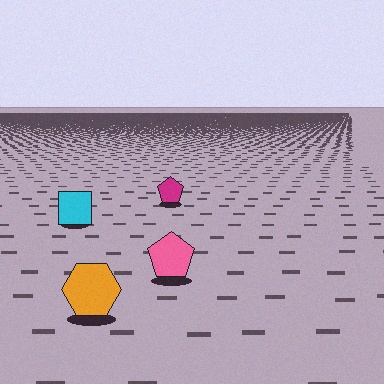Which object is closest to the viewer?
The orange hexagon is closest. The texture marks near it are larger and more spread out.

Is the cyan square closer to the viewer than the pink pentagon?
No. The pink pentagon is closer — you can tell from the texture gradient: the ground texture is coarser near it.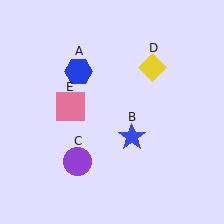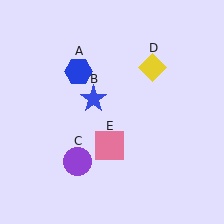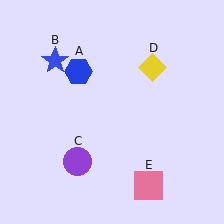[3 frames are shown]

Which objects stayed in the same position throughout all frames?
Blue hexagon (object A) and purple circle (object C) and yellow diamond (object D) remained stationary.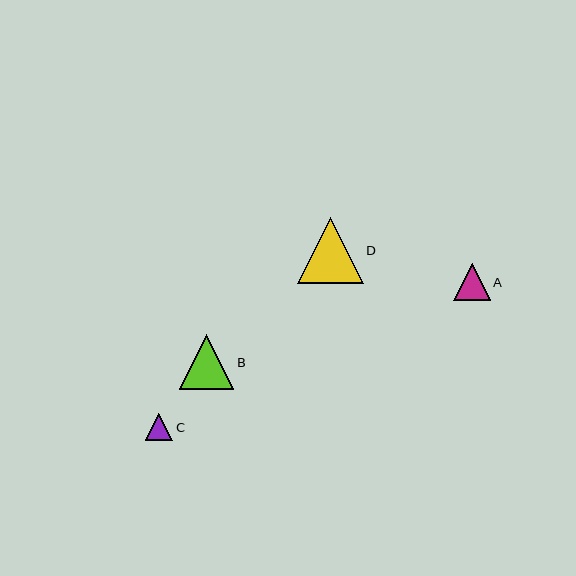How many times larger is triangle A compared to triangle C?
Triangle A is approximately 1.3 times the size of triangle C.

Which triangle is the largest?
Triangle D is the largest with a size of approximately 65 pixels.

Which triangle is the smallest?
Triangle C is the smallest with a size of approximately 27 pixels.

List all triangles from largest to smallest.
From largest to smallest: D, B, A, C.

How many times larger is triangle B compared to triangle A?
Triangle B is approximately 1.5 times the size of triangle A.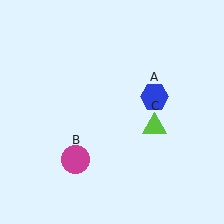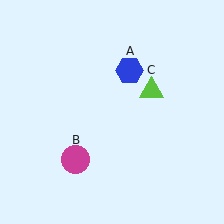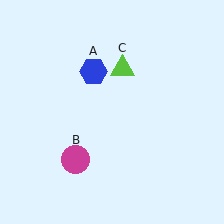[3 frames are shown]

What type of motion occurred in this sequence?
The blue hexagon (object A), lime triangle (object C) rotated counterclockwise around the center of the scene.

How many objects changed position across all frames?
2 objects changed position: blue hexagon (object A), lime triangle (object C).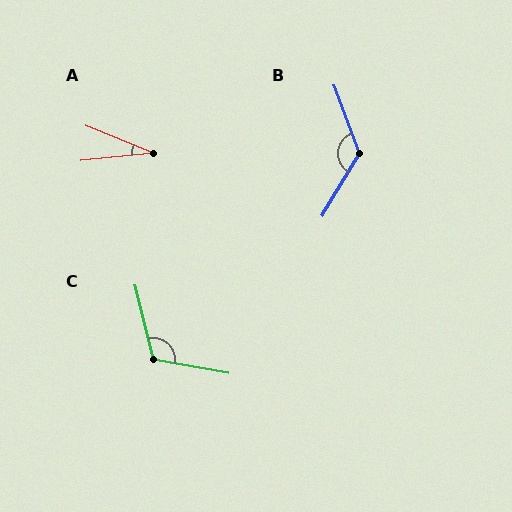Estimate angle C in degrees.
Approximately 114 degrees.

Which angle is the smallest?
A, at approximately 28 degrees.